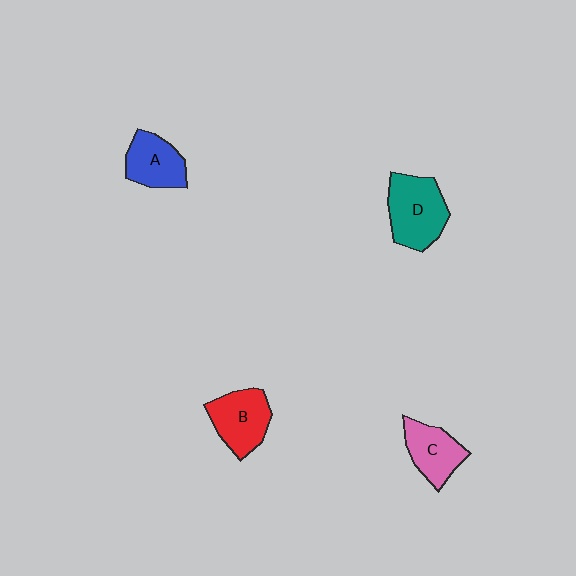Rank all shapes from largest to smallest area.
From largest to smallest: D (teal), B (red), A (blue), C (pink).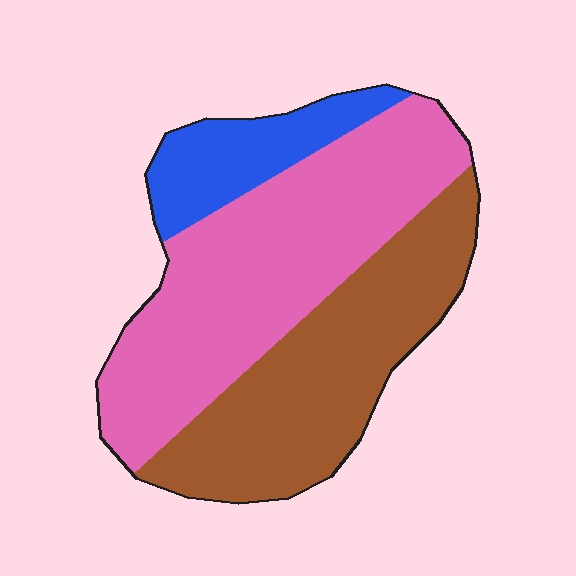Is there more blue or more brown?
Brown.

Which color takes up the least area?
Blue, at roughly 15%.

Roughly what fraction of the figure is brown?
Brown covers about 40% of the figure.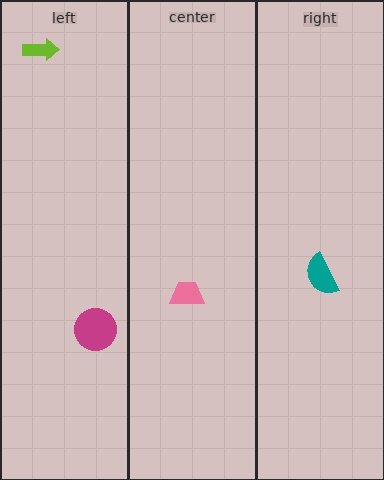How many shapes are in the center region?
1.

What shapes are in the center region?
The pink trapezoid.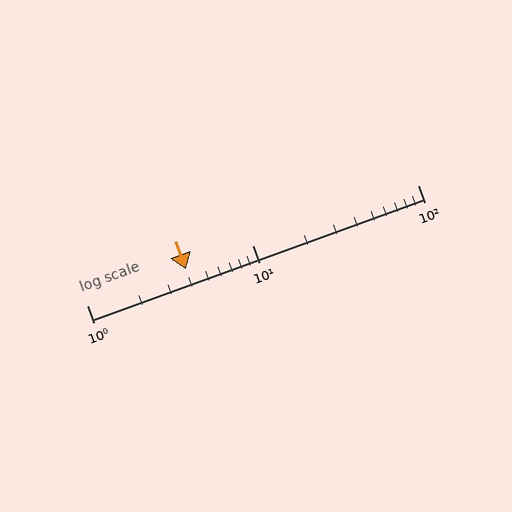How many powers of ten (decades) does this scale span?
The scale spans 2 decades, from 1 to 100.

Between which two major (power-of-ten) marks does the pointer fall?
The pointer is between 1 and 10.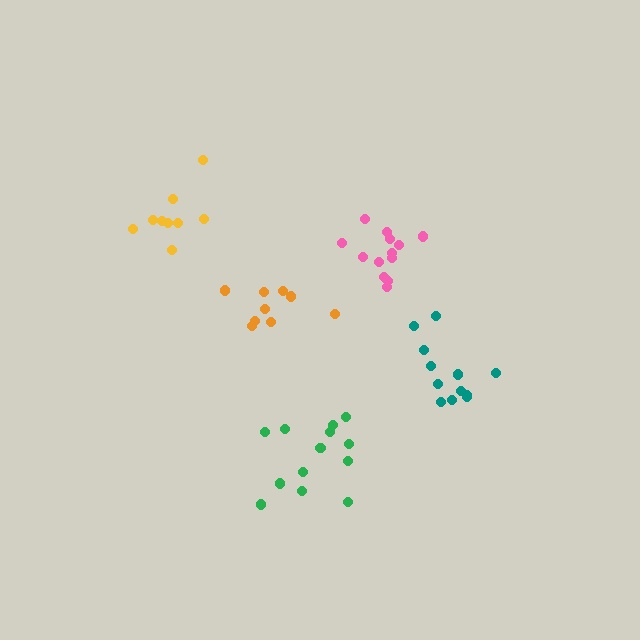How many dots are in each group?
Group 1: 13 dots, Group 2: 13 dots, Group 3: 9 dots, Group 4: 12 dots, Group 5: 9 dots (56 total).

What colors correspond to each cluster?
The clusters are colored: pink, green, orange, teal, yellow.